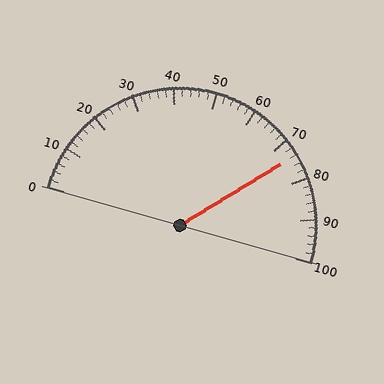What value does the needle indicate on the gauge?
The needle indicates approximately 74.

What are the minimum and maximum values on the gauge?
The gauge ranges from 0 to 100.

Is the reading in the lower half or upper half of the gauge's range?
The reading is in the upper half of the range (0 to 100).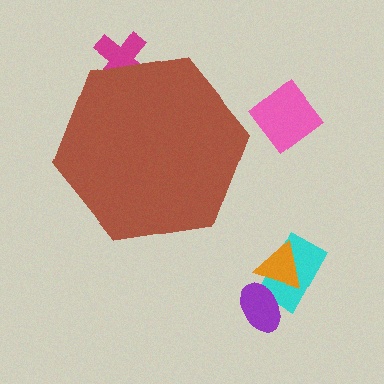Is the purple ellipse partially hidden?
No, the purple ellipse is fully visible.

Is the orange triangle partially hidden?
No, the orange triangle is fully visible.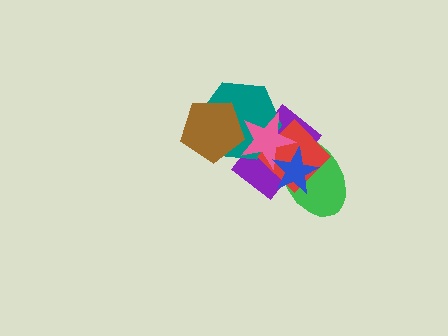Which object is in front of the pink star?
The blue star is in front of the pink star.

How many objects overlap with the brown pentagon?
2 objects overlap with the brown pentagon.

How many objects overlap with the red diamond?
5 objects overlap with the red diamond.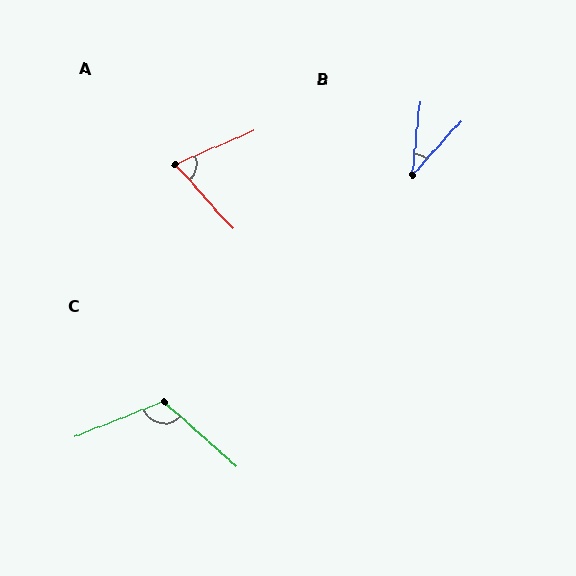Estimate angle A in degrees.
Approximately 71 degrees.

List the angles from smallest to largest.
B (36°), A (71°), C (116°).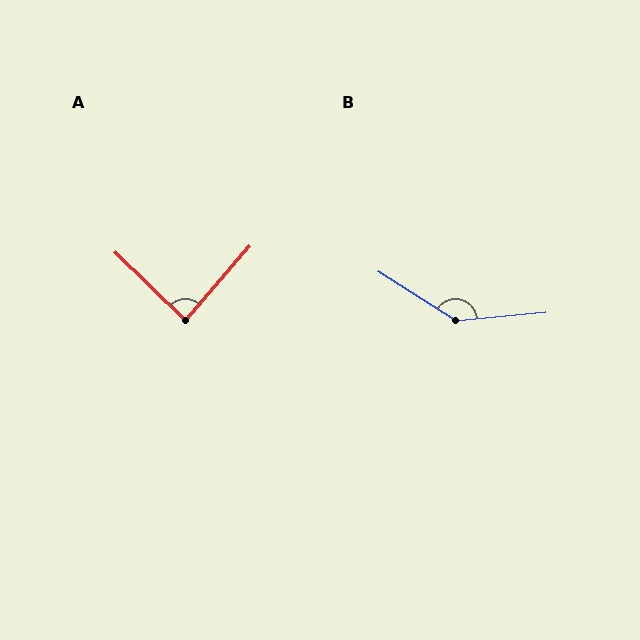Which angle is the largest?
B, at approximately 142 degrees.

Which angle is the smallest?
A, at approximately 86 degrees.